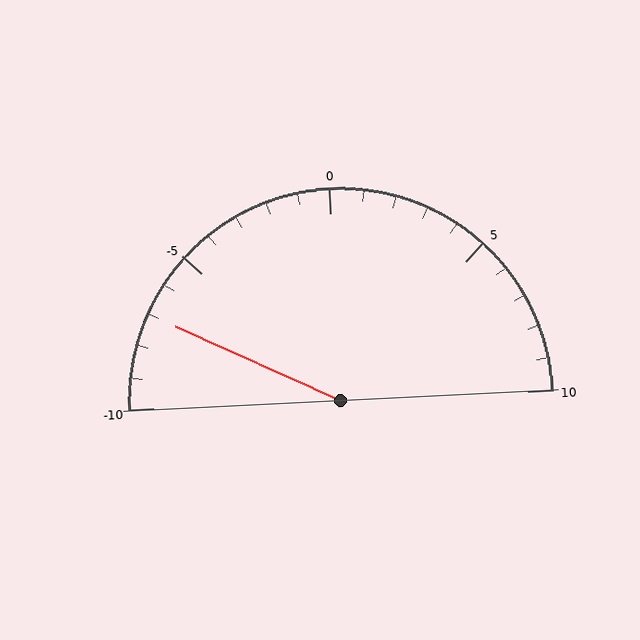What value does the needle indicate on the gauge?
The needle indicates approximately -7.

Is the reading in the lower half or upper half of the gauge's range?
The reading is in the lower half of the range (-10 to 10).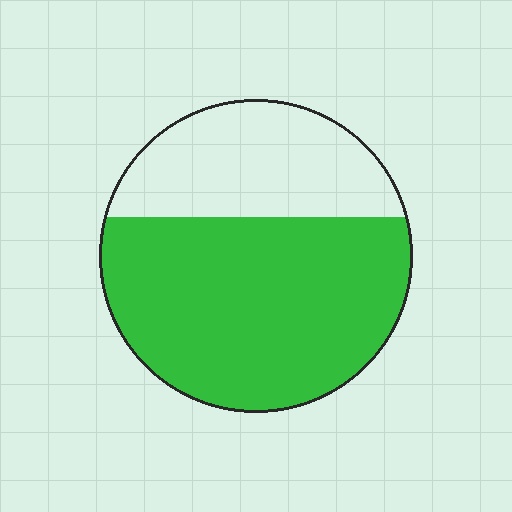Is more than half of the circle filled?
Yes.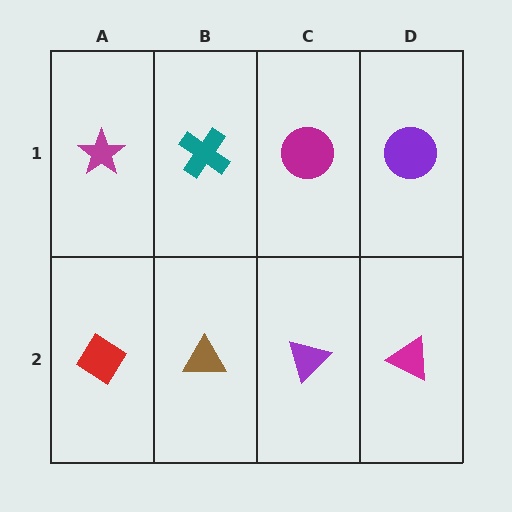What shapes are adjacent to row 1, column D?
A magenta triangle (row 2, column D), a magenta circle (row 1, column C).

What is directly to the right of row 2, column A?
A brown triangle.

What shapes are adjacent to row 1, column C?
A purple triangle (row 2, column C), a teal cross (row 1, column B), a purple circle (row 1, column D).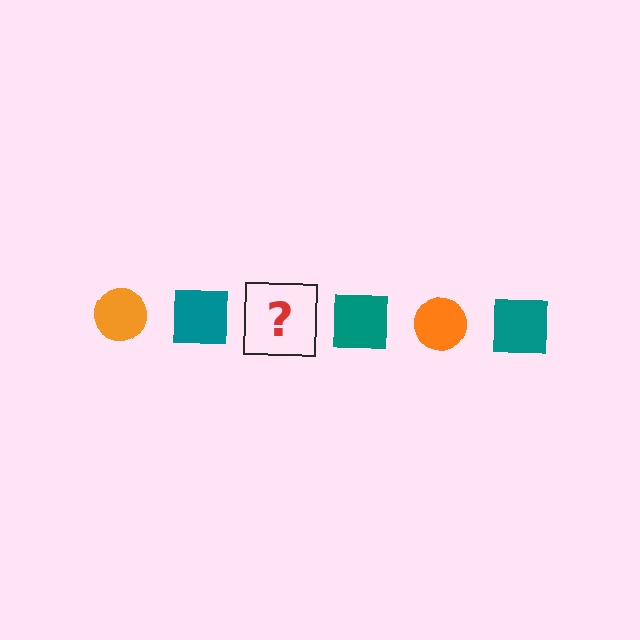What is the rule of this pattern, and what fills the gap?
The rule is that the pattern alternates between orange circle and teal square. The gap should be filled with an orange circle.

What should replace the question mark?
The question mark should be replaced with an orange circle.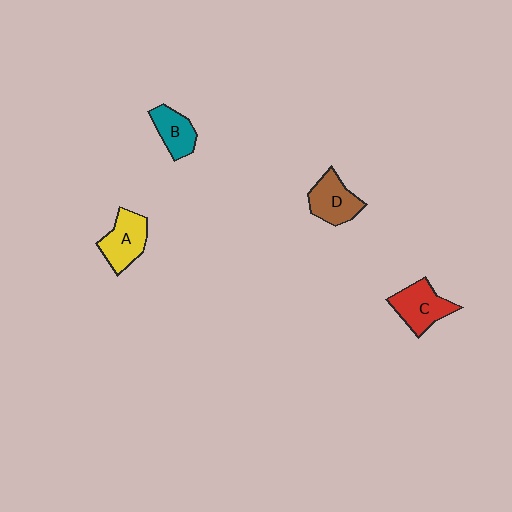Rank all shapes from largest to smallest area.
From largest to smallest: C (red), A (yellow), D (brown), B (teal).